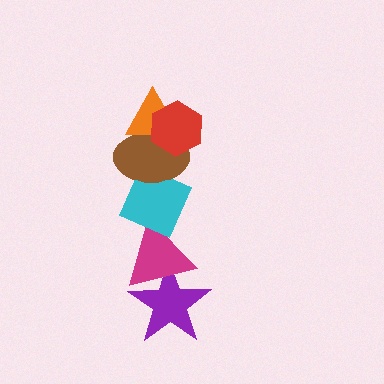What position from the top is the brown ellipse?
The brown ellipse is 3rd from the top.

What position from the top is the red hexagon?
The red hexagon is 1st from the top.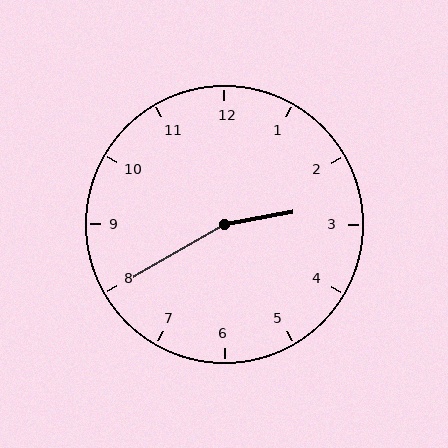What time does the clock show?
2:40.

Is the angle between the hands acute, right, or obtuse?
It is obtuse.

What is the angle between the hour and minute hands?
Approximately 160 degrees.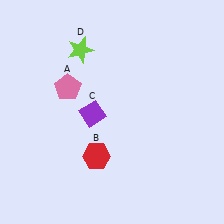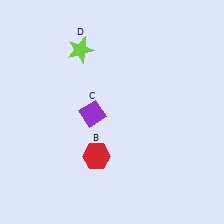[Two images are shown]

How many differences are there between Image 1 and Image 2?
There is 1 difference between the two images.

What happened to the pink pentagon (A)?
The pink pentagon (A) was removed in Image 2. It was in the top-left area of Image 1.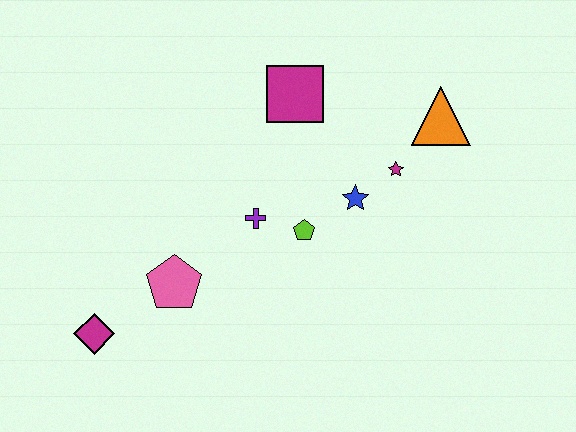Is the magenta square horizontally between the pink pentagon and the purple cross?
No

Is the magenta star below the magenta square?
Yes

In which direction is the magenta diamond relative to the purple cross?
The magenta diamond is to the left of the purple cross.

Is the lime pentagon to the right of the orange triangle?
No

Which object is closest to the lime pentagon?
The purple cross is closest to the lime pentagon.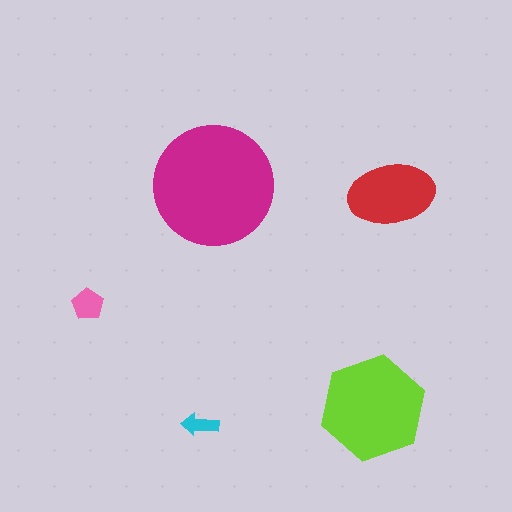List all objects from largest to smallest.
The magenta circle, the lime hexagon, the red ellipse, the pink pentagon, the cyan arrow.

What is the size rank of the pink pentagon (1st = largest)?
4th.